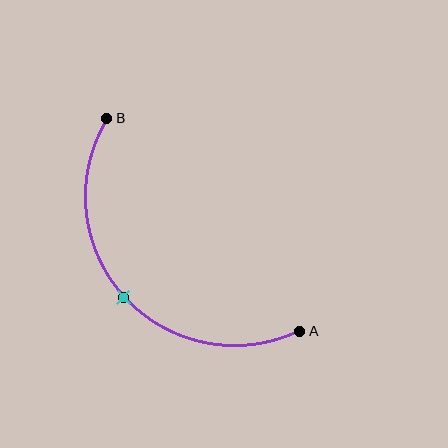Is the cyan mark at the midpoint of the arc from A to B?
Yes. The cyan mark lies on the arc at equal arc-length from both A and B — it is the arc midpoint.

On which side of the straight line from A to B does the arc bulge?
The arc bulges below and to the left of the straight line connecting A and B.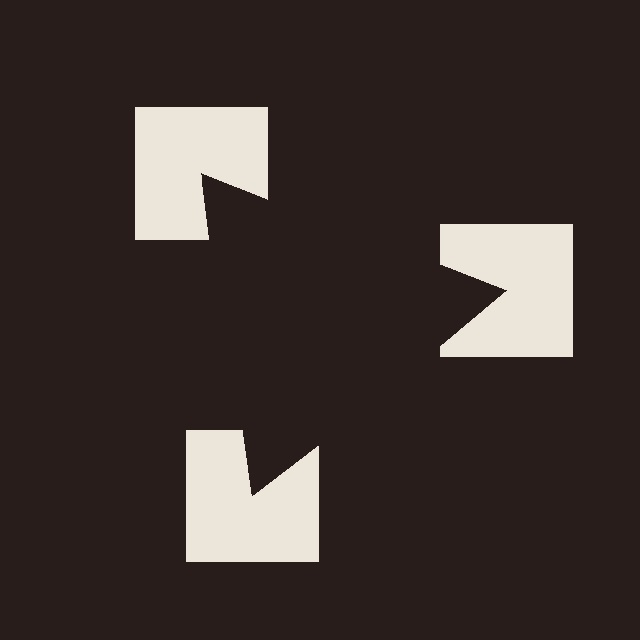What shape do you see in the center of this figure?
An illusory triangle — its edges are inferred from the aligned wedge cuts in the notched squares, not physically drawn.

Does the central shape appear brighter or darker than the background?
It typically appears slightly darker than the background, even though no actual brightness change is drawn.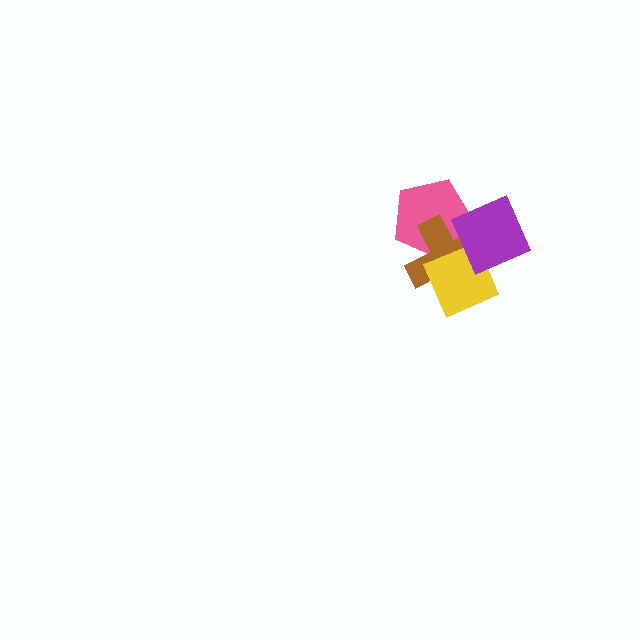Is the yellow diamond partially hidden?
Yes, it is partially covered by another shape.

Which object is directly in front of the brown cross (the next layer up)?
The yellow diamond is directly in front of the brown cross.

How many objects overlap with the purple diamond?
3 objects overlap with the purple diamond.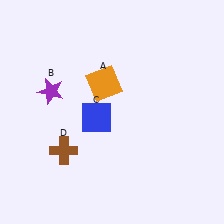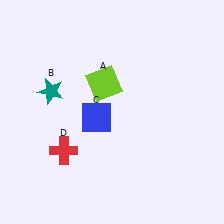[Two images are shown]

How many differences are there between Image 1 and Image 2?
There are 3 differences between the two images.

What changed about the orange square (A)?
In Image 1, A is orange. In Image 2, it changed to lime.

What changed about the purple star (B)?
In Image 1, B is purple. In Image 2, it changed to teal.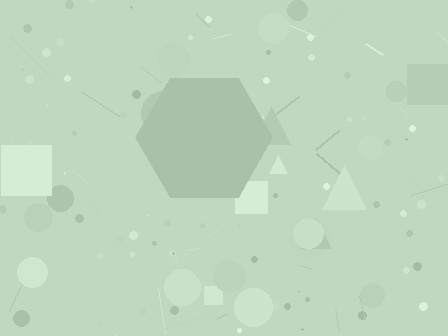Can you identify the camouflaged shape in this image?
The camouflaged shape is a hexagon.